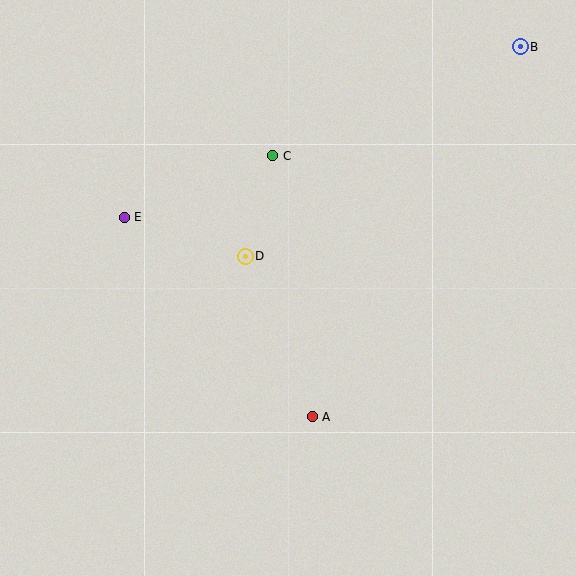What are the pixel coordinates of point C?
Point C is at (273, 156).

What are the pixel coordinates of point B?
Point B is at (520, 47).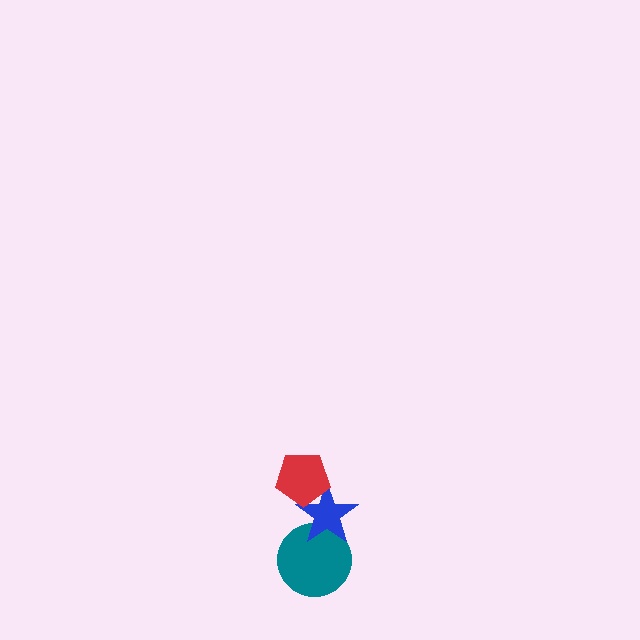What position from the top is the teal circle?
The teal circle is 3rd from the top.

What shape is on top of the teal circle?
The blue star is on top of the teal circle.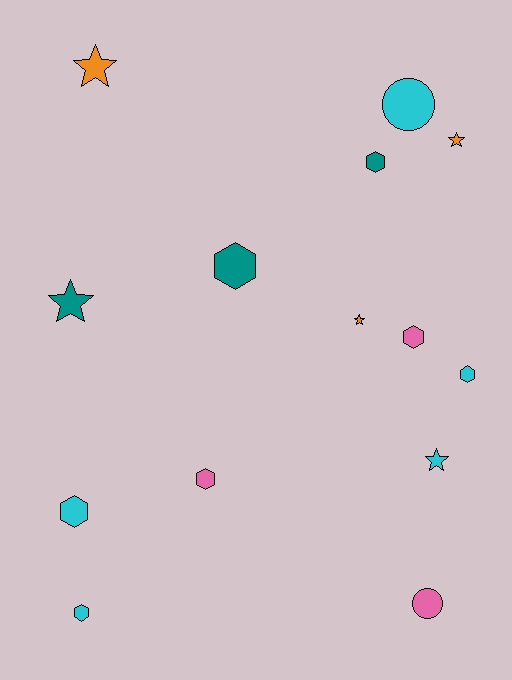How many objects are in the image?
There are 14 objects.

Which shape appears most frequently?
Hexagon, with 7 objects.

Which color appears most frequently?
Cyan, with 5 objects.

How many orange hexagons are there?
There are no orange hexagons.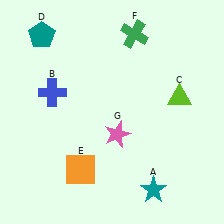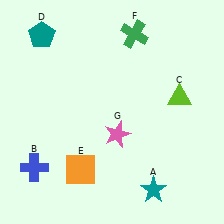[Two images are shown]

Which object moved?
The blue cross (B) moved down.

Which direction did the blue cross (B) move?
The blue cross (B) moved down.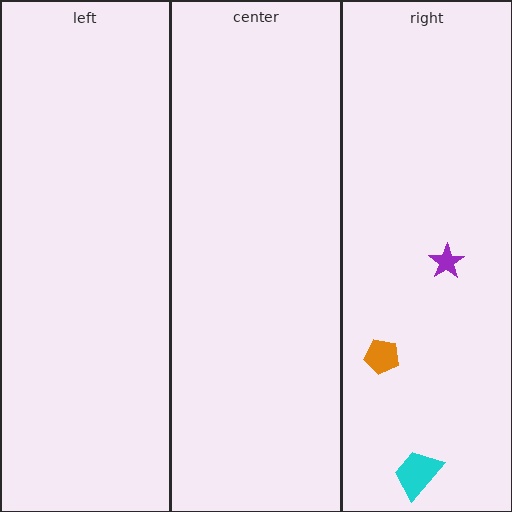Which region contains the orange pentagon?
The right region.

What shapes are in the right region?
The cyan trapezoid, the orange pentagon, the purple star.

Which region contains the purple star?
The right region.